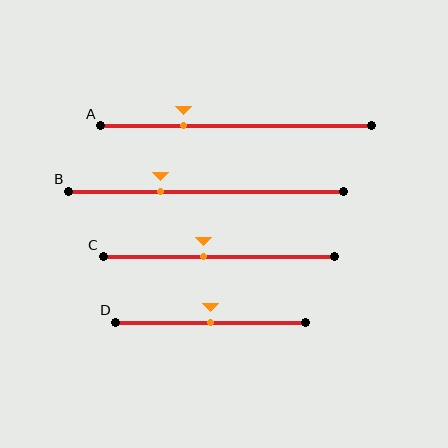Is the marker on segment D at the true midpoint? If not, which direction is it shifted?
Yes, the marker on segment D is at the true midpoint.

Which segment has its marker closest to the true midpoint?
Segment D has its marker closest to the true midpoint.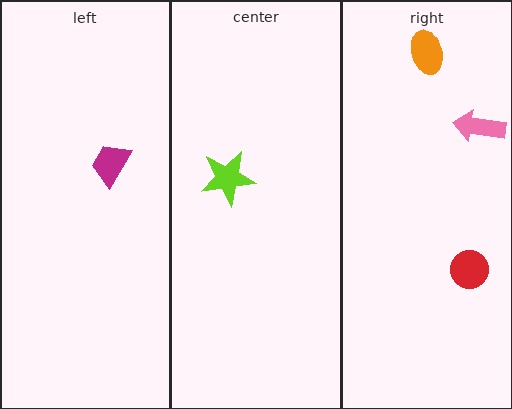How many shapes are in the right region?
3.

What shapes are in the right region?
The orange ellipse, the pink arrow, the red circle.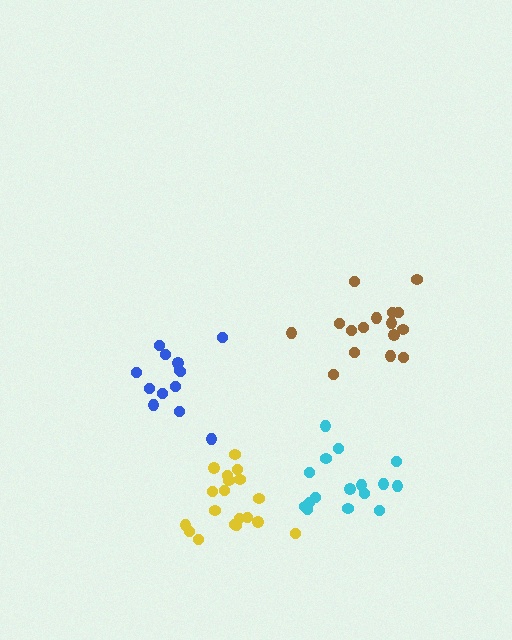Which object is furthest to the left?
The blue cluster is leftmost.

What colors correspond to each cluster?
The clusters are colored: brown, blue, cyan, yellow.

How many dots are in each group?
Group 1: 16 dots, Group 2: 13 dots, Group 3: 16 dots, Group 4: 19 dots (64 total).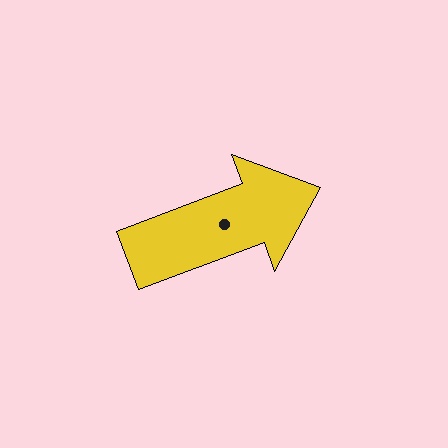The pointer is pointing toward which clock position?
Roughly 2 o'clock.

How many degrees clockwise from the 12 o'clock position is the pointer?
Approximately 69 degrees.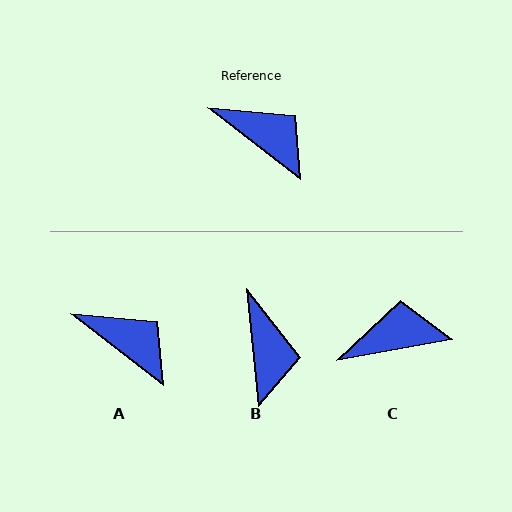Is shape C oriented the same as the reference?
No, it is off by about 49 degrees.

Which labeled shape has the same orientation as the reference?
A.